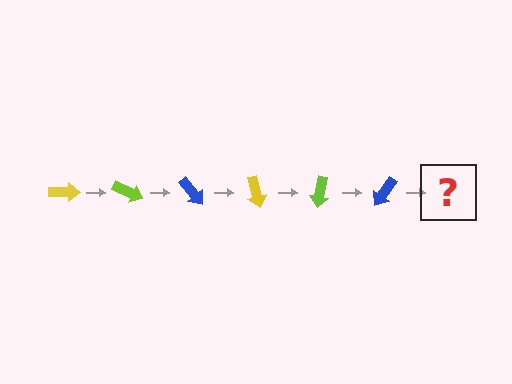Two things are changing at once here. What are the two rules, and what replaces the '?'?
The two rules are that it rotates 25 degrees each step and the color cycles through yellow, lime, and blue. The '?' should be a yellow arrow, rotated 150 degrees from the start.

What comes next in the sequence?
The next element should be a yellow arrow, rotated 150 degrees from the start.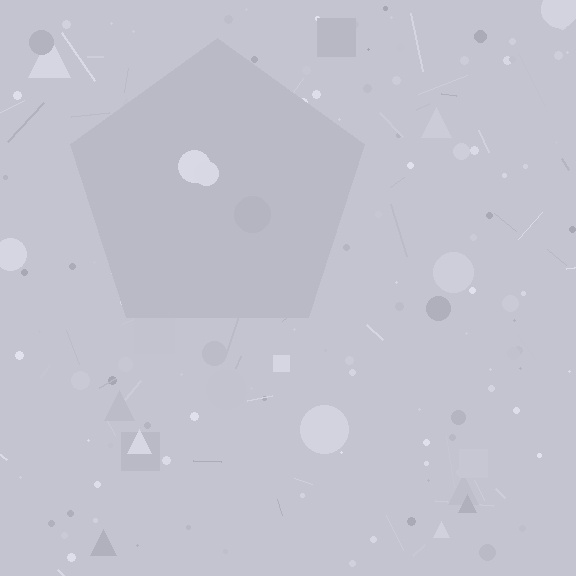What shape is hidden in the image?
A pentagon is hidden in the image.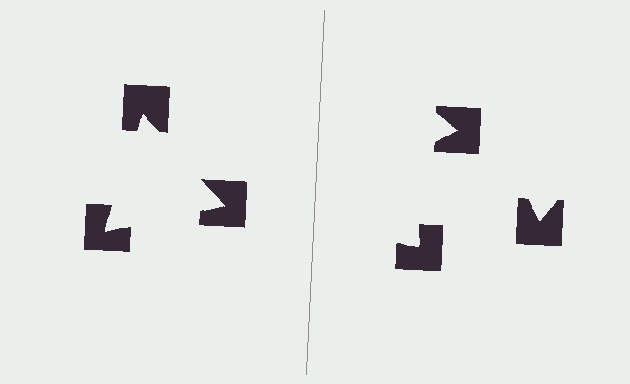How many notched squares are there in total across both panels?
6 — 3 on each side.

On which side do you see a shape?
An illusory triangle appears on the left side. On the right side the wedge cuts are rotated, so no coherent shape forms.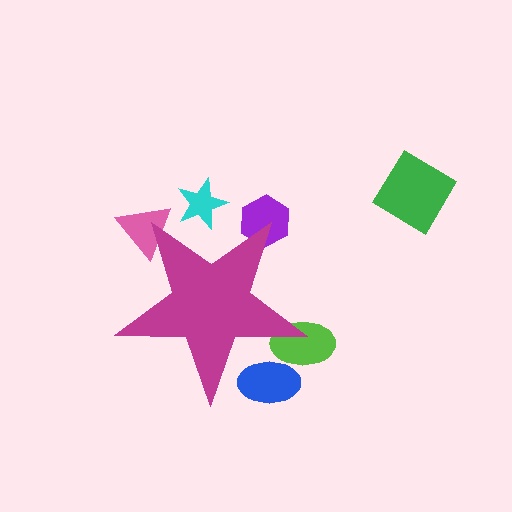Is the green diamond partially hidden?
No, the green diamond is fully visible.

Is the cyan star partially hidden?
Yes, the cyan star is partially hidden behind the magenta star.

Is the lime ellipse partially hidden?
Yes, the lime ellipse is partially hidden behind the magenta star.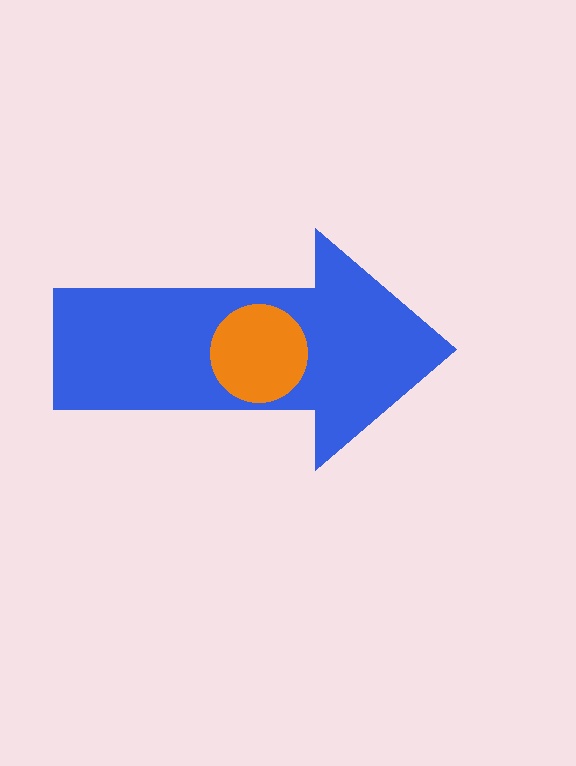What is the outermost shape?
The blue arrow.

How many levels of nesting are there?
2.